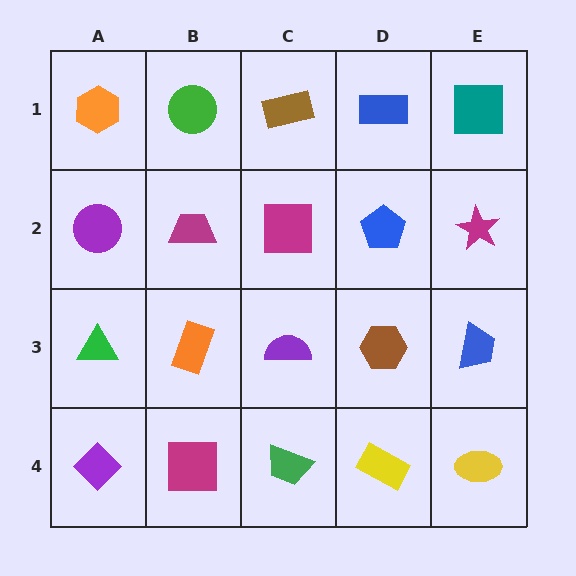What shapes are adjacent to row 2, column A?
An orange hexagon (row 1, column A), a green triangle (row 3, column A), a magenta trapezoid (row 2, column B).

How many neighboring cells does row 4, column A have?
2.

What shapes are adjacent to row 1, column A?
A purple circle (row 2, column A), a green circle (row 1, column B).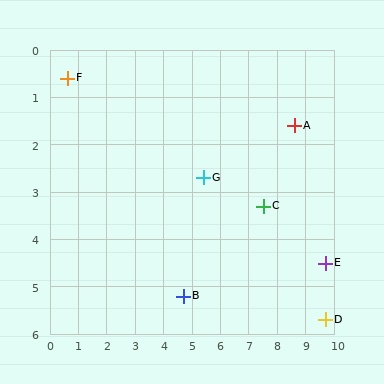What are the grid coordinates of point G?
Point G is at approximately (5.4, 2.7).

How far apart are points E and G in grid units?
Points E and G are about 4.7 grid units apart.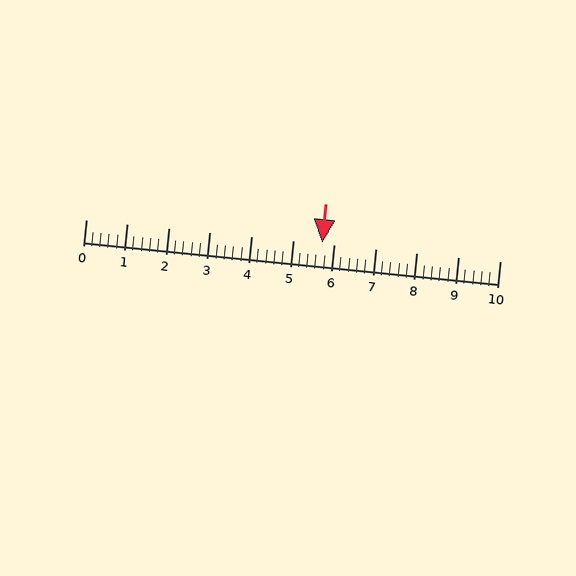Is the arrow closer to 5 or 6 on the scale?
The arrow is closer to 6.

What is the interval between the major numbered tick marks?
The major tick marks are spaced 1 units apart.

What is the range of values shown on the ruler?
The ruler shows values from 0 to 10.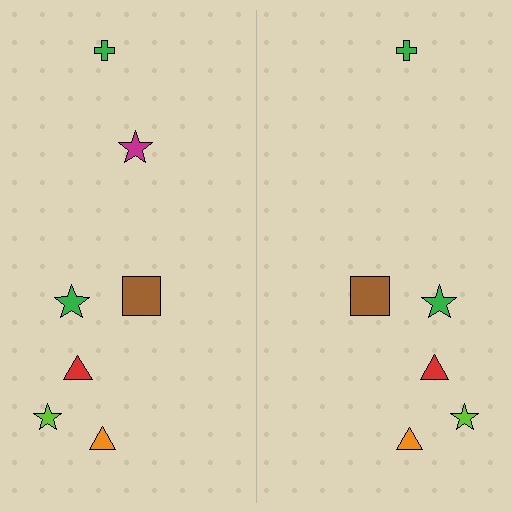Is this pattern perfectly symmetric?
No, the pattern is not perfectly symmetric. A magenta star is missing from the right side.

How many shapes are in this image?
There are 13 shapes in this image.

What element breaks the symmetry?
A magenta star is missing from the right side.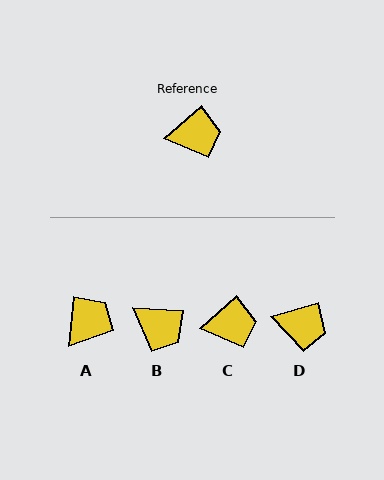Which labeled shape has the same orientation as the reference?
C.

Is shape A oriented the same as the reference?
No, it is off by about 42 degrees.